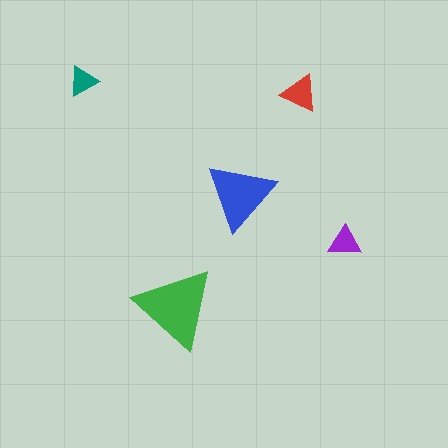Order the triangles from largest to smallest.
the green one, the blue one, the red one, the purple one, the teal one.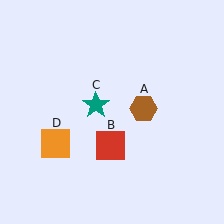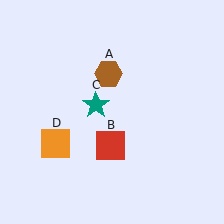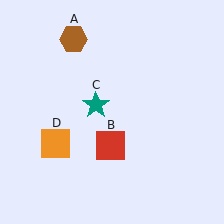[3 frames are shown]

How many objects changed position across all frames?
1 object changed position: brown hexagon (object A).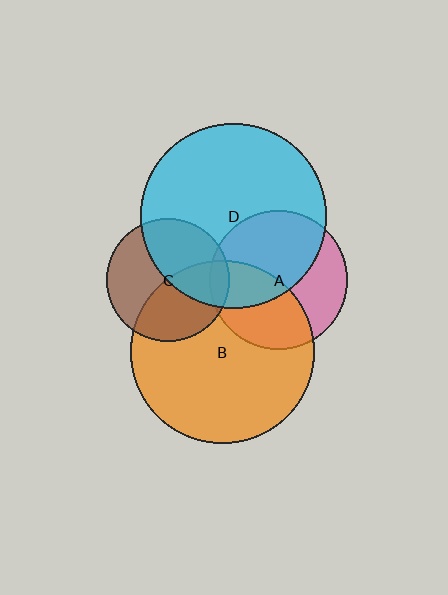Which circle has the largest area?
Circle D (cyan).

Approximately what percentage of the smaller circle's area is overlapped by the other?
Approximately 55%.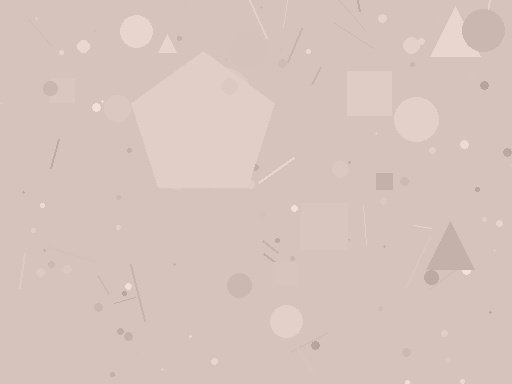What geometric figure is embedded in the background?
A pentagon is embedded in the background.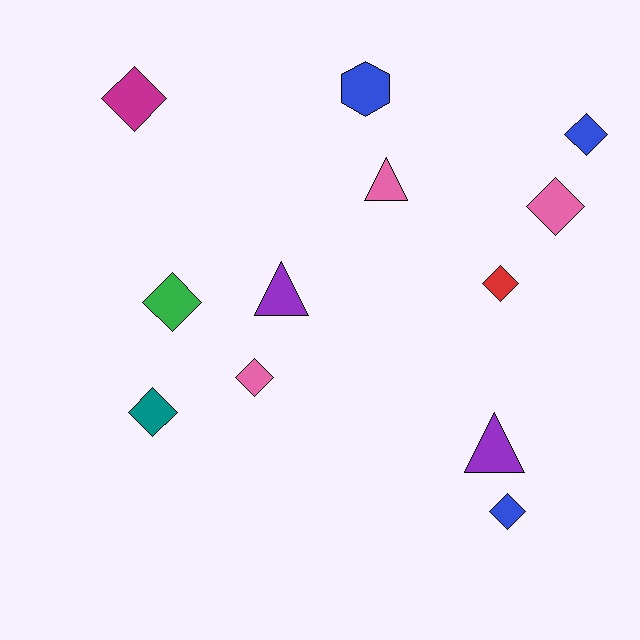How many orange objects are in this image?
There are no orange objects.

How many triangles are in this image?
There are 3 triangles.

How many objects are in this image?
There are 12 objects.